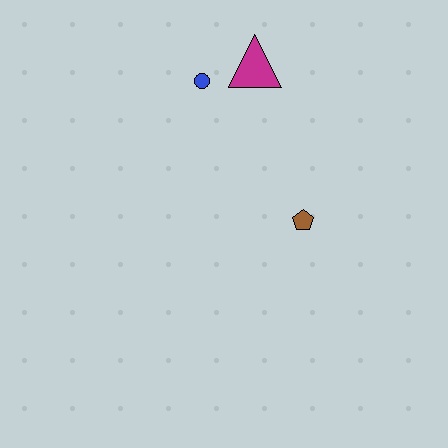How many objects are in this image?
There are 3 objects.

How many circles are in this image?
There is 1 circle.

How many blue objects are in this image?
There is 1 blue object.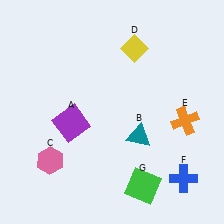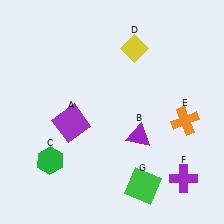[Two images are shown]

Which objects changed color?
B changed from teal to purple. C changed from pink to green. F changed from blue to purple.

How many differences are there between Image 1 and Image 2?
There are 3 differences between the two images.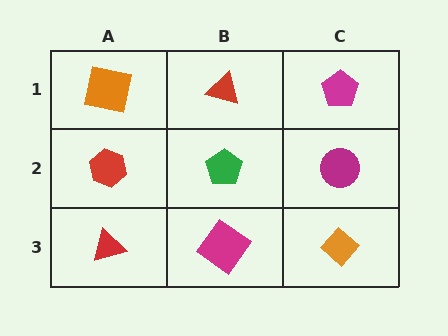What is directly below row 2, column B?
A magenta diamond.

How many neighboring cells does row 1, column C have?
2.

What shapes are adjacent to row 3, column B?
A green pentagon (row 2, column B), a red triangle (row 3, column A), an orange diamond (row 3, column C).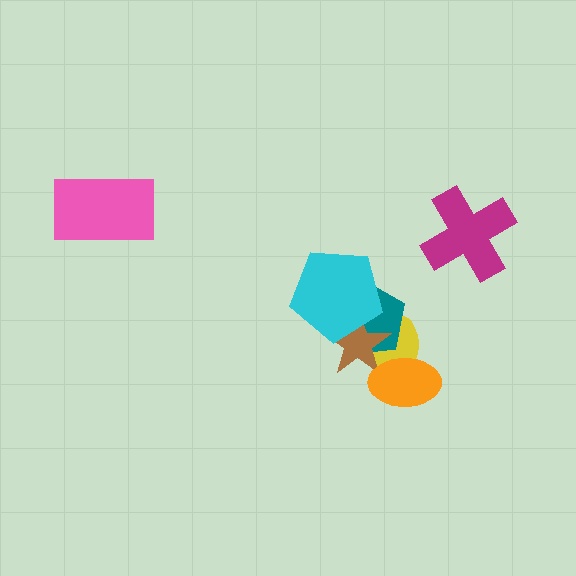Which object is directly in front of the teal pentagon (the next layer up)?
The brown star is directly in front of the teal pentagon.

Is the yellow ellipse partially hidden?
Yes, it is partially covered by another shape.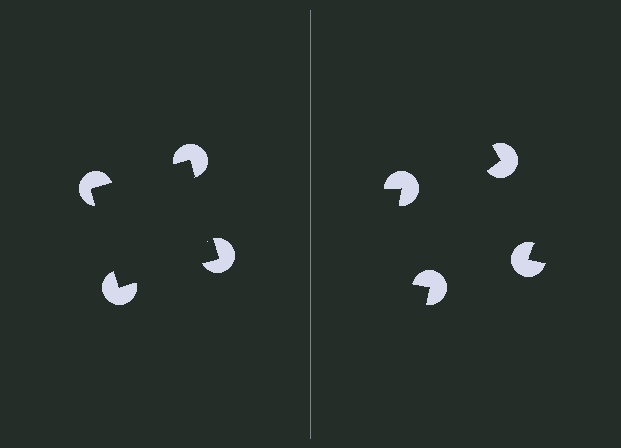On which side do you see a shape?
An illusory square appears on the left side. On the right side the wedge cuts are rotated, so no coherent shape forms.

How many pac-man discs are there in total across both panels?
8 — 4 on each side.